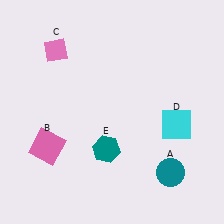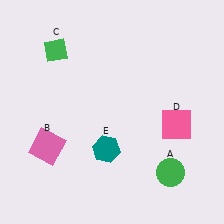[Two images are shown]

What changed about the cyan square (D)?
In Image 1, D is cyan. In Image 2, it changed to pink.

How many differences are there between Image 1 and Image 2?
There are 3 differences between the two images.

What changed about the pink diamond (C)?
In Image 1, C is pink. In Image 2, it changed to green.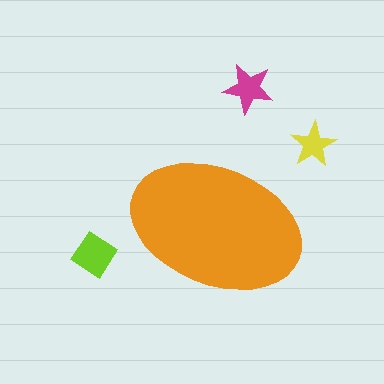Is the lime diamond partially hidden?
No, the lime diamond is fully visible.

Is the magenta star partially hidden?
No, the magenta star is fully visible.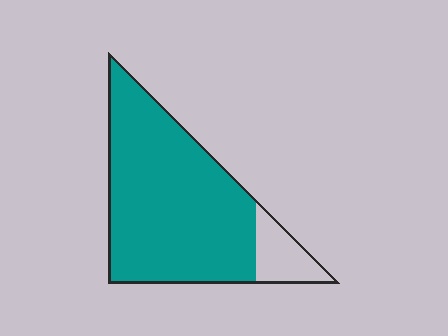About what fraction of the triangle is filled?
About seven eighths (7/8).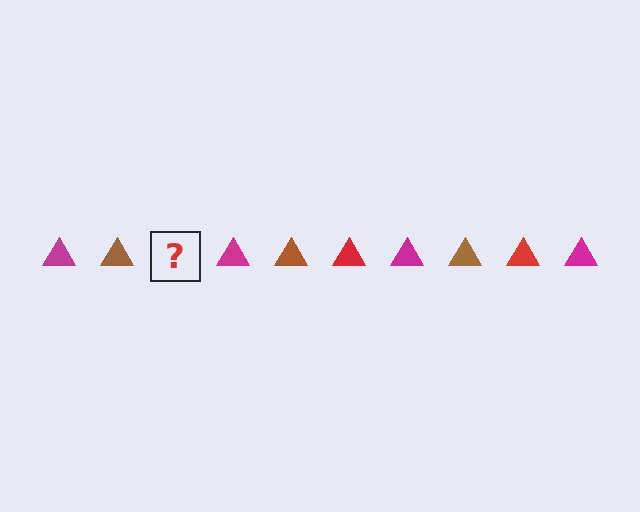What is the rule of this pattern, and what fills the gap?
The rule is that the pattern cycles through magenta, brown, red triangles. The gap should be filled with a red triangle.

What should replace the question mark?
The question mark should be replaced with a red triangle.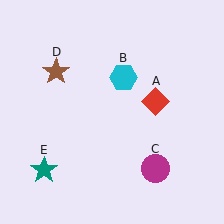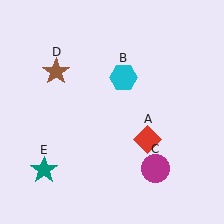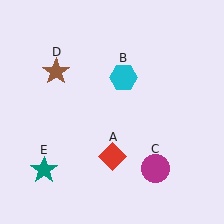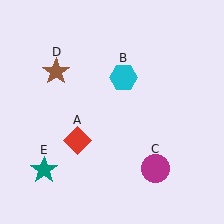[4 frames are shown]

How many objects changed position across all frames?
1 object changed position: red diamond (object A).